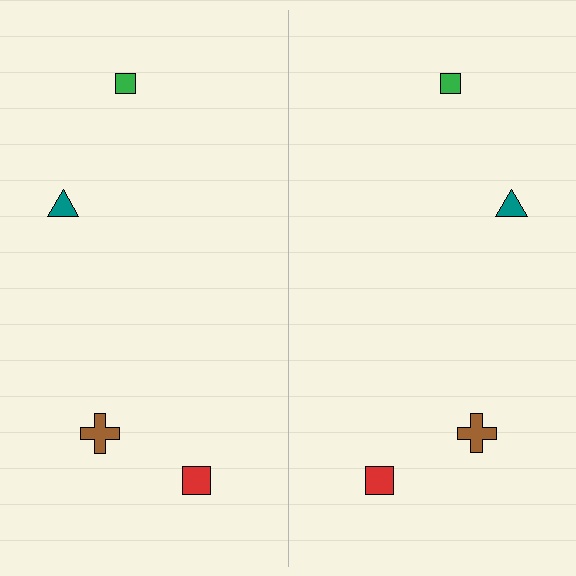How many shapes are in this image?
There are 8 shapes in this image.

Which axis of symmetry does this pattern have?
The pattern has a vertical axis of symmetry running through the center of the image.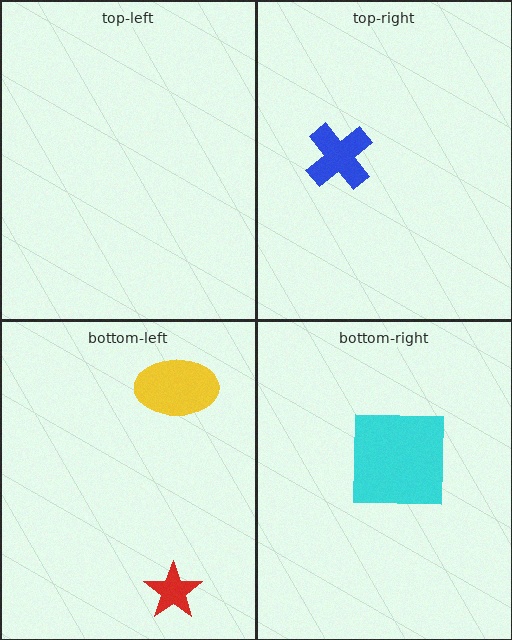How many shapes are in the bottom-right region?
1.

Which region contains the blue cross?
The top-right region.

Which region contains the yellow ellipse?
The bottom-left region.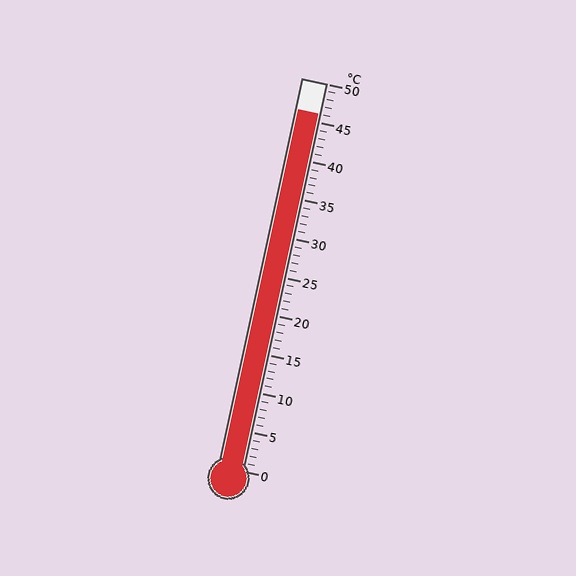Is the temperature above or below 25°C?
The temperature is above 25°C.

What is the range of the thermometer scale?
The thermometer scale ranges from 0°C to 50°C.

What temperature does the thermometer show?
The thermometer shows approximately 46°C.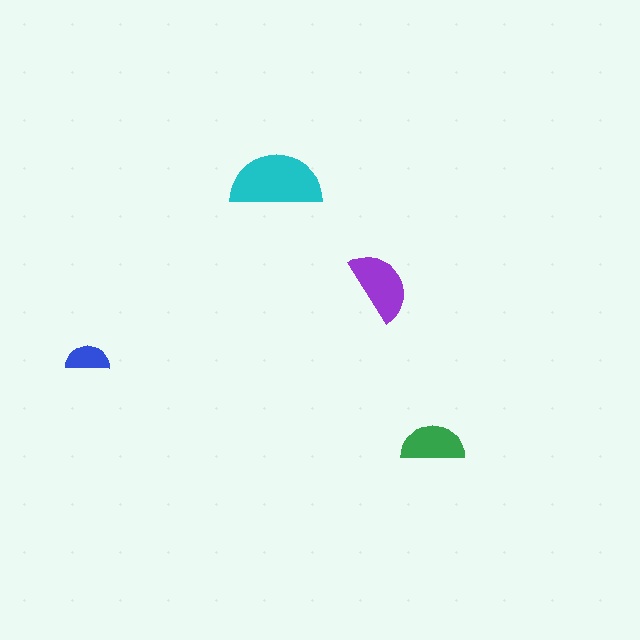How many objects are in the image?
There are 4 objects in the image.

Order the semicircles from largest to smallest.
the cyan one, the purple one, the green one, the blue one.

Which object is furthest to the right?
The green semicircle is rightmost.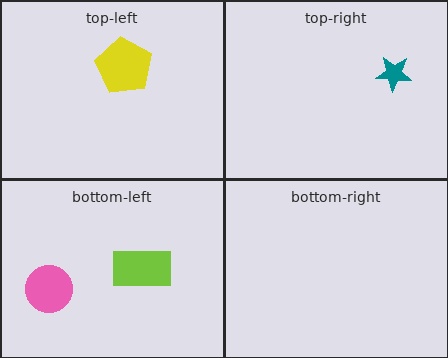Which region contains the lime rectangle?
The bottom-left region.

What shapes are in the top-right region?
The teal star.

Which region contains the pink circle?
The bottom-left region.